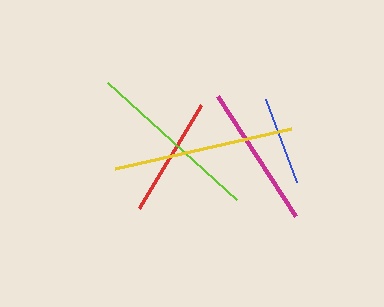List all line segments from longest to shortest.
From longest to shortest: yellow, lime, magenta, red, blue.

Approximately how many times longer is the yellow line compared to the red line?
The yellow line is approximately 1.5 times the length of the red line.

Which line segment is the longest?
The yellow line is the longest at approximately 181 pixels.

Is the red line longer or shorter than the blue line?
The red line is longer than the blue line.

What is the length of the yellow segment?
The yellow segment is approximately 181 pixels long.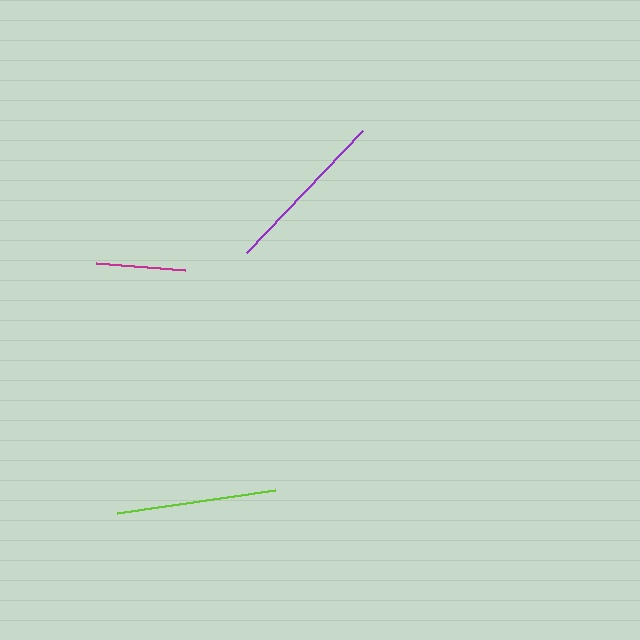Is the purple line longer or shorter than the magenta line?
The purple line is longer than the magenta line.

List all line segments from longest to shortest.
From longest to shortest: purple, lime, magenta.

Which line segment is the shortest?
The magenta line is the shortest at approximately 90 pixels.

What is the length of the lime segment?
The lime segment is approximately 160 pixels long.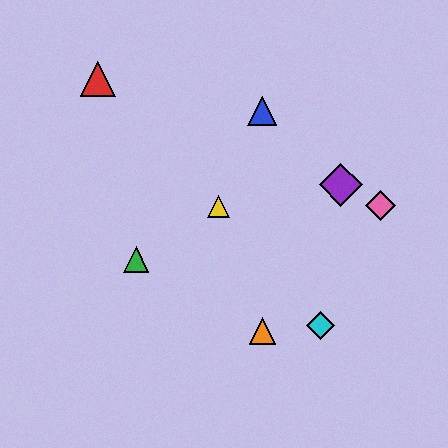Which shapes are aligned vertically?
The blue triangle, the orange triangle are aligned vertically.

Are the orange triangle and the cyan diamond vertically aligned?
No, the orange triangle is at x≈262 and the cyan diamond is at x≈321.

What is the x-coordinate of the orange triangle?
The orange triangle is at x≈262.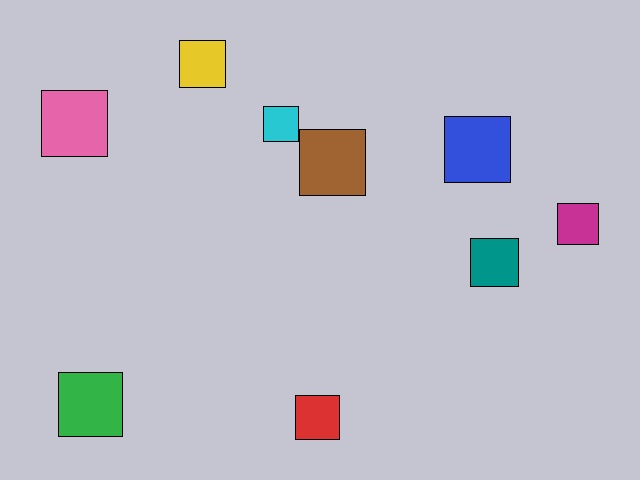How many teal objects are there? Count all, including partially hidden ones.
There is 1 teal object.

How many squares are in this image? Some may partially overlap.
There are 9 squares.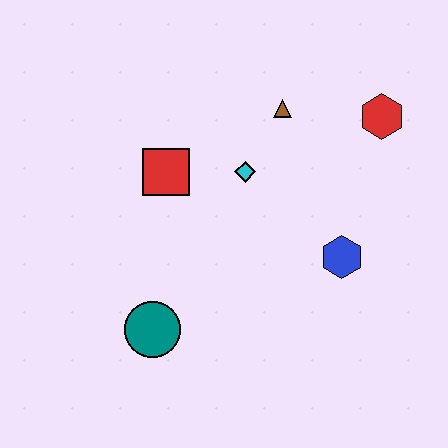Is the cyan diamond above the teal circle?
Yes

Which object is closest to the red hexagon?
The brown triangle is closest to the red hexagon.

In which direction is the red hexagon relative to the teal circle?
The red hexagon is to the right of the teal circle.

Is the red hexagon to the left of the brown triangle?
No